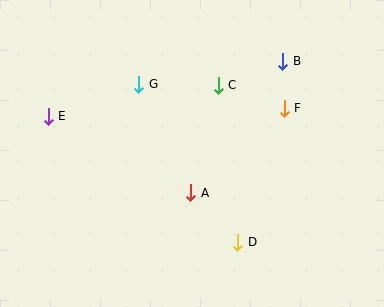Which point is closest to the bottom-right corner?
Point D is closest to the bottom-right corner.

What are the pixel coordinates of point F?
Point F is at (284, 108).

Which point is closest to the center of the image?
Point A at (191, 193) is closest to the center.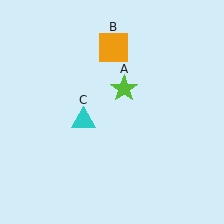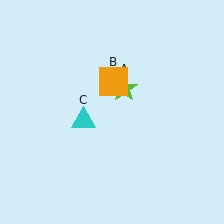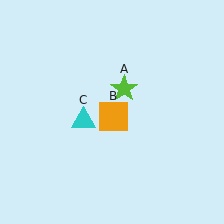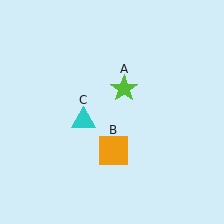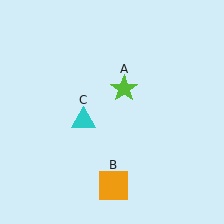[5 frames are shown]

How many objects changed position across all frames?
1 object changed position: orange square (object B).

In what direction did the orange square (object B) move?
The orange square (object B) moved down.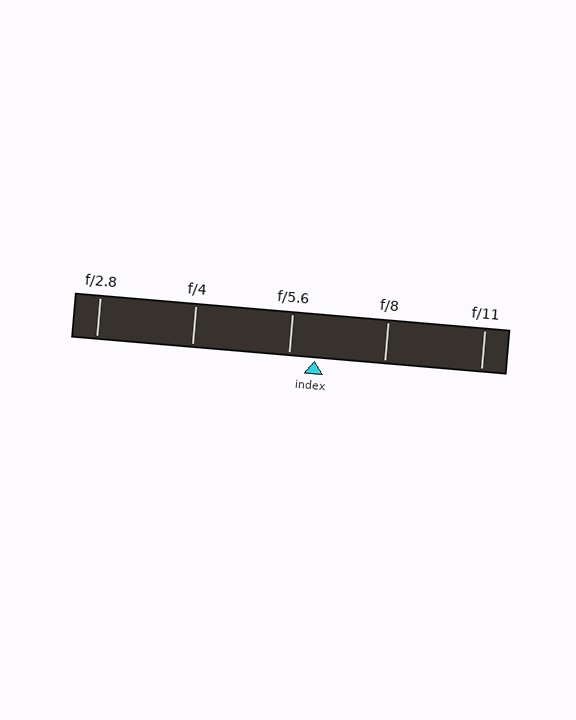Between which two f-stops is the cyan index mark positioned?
The index mark is between f/5.6 and f/8.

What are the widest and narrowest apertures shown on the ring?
The widest aperture shown is f/2.8 and the narrowest is f/11.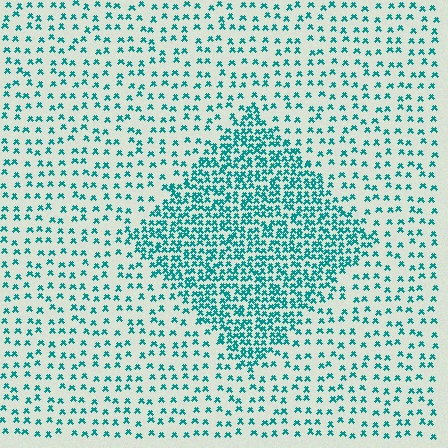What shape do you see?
I see a diamond.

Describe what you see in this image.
The image contains small teal elements arranged at two different densities. A diamond-shaped region is visible where the elements are more densely packed than the surrounding area.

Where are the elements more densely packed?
The elements are more densely packed inside the diamond boundary.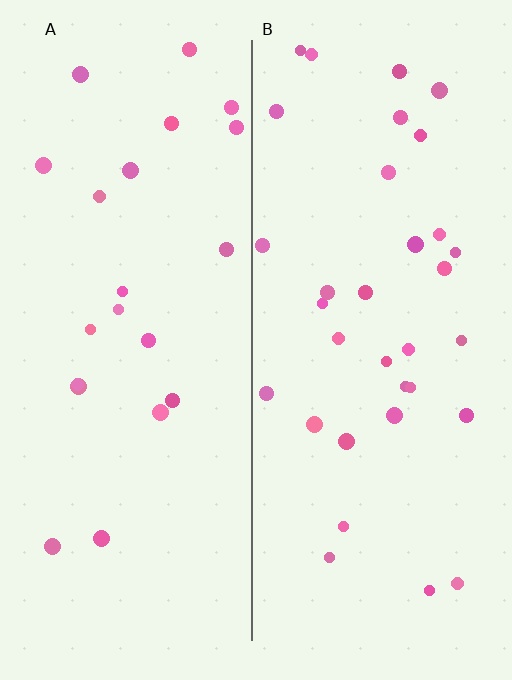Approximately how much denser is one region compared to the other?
Approximately 1.6× — region B over region A.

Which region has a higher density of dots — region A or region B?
B (the right).